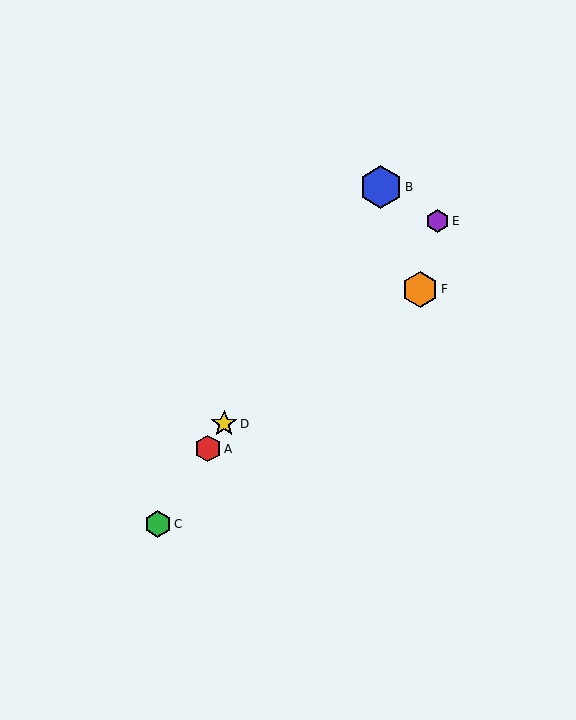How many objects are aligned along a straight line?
4 objects (A, B, C, D) are aligned along a straight line.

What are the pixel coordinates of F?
Object F is at (420, 289).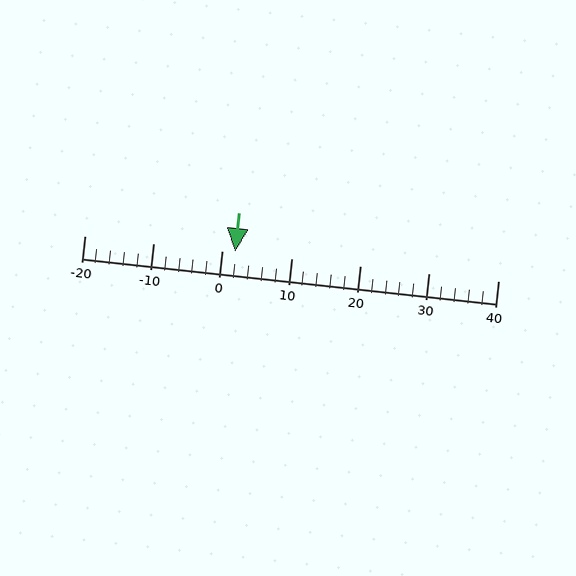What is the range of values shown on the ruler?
The ruler shows values from -20 to 40.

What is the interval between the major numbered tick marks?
The major tick marks are spaced 10 units apart.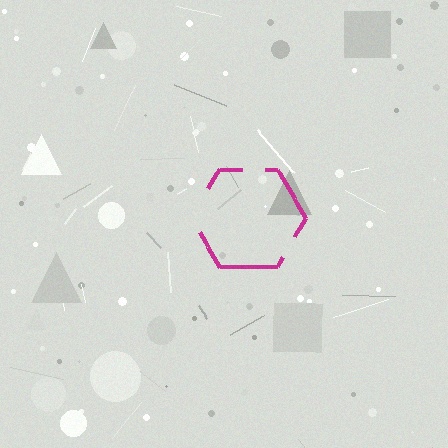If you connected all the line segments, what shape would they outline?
They would outline a hexagon.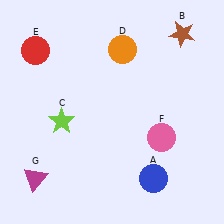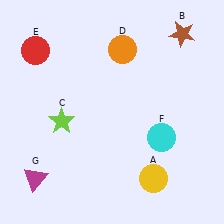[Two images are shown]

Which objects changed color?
A changed from blue to yellow. F changed from pink to cyan.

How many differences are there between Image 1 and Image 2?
There are 2 differences between the two images.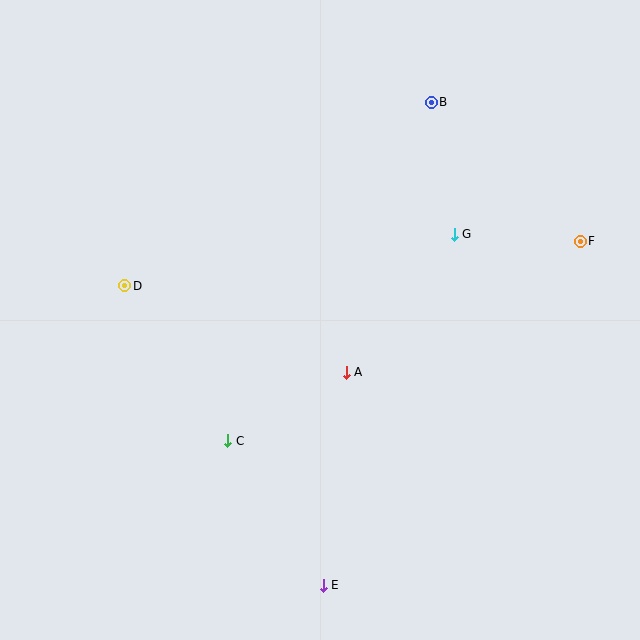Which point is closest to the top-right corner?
Point B is closest to the top-right corner.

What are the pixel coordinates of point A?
Point A is at (346, 373).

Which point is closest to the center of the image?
Point A at (346, 373) is closest to the center.